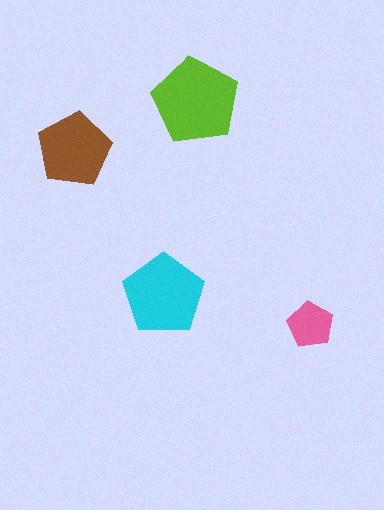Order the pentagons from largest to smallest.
the lime one, the cyan one, the brown one, the pink one.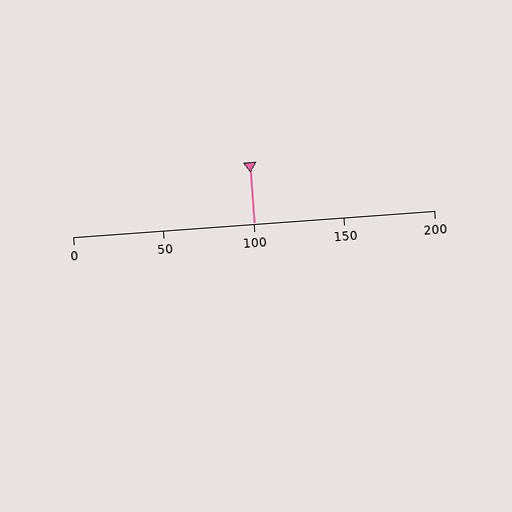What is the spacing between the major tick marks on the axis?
The major ticks are spaced 50 apart.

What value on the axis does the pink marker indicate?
The marker indicates approximately 100.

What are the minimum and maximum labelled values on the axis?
The axis runs from 0 to 200.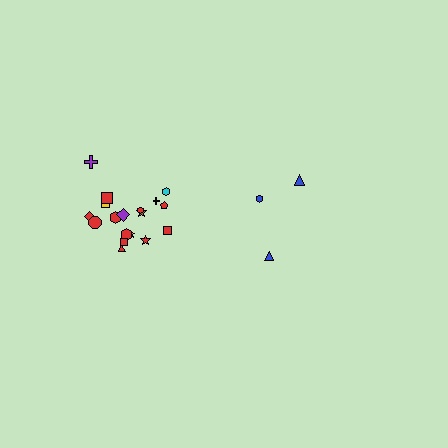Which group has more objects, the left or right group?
The left group.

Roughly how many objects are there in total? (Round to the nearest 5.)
Roughly 20 objects in total.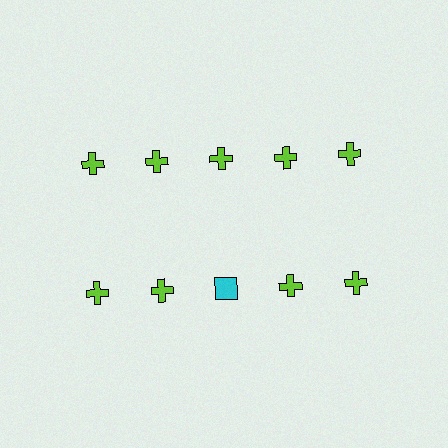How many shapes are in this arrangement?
There are 10 shapes arranged in a grid pattern.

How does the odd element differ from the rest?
It differs in both color (cyan instead of lime) and shape (square instead of cross).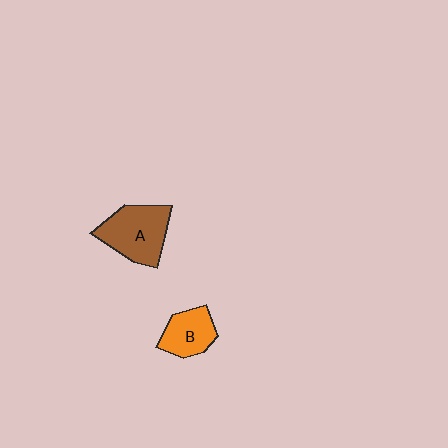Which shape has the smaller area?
Shape B (orange).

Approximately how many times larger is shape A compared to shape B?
Approximately 1.6 times.